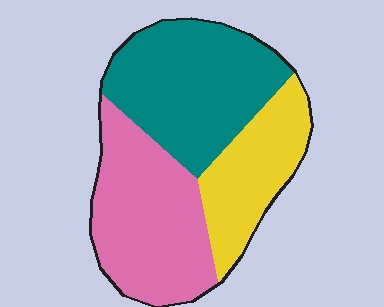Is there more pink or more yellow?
Pink.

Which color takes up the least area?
Yellow, at roughly 25%.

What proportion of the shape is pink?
Pink covers about 35% of the shape.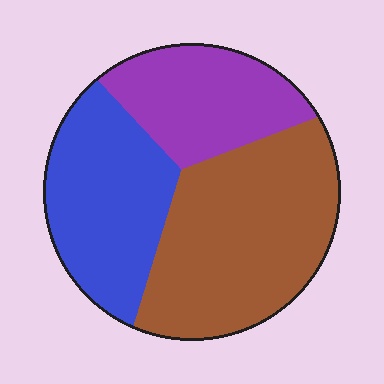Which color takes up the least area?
Purple, at roughly 25%.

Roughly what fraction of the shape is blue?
Blue takes up between a sixth and a third of the shape.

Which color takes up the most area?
Brown, at roughly 45%.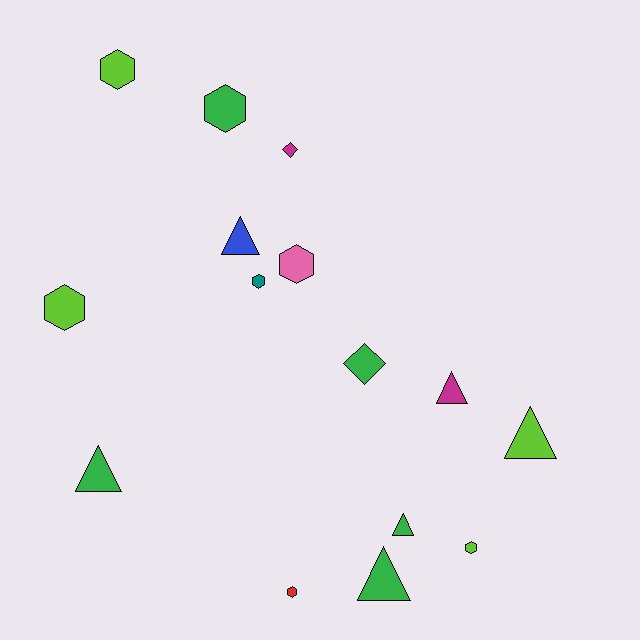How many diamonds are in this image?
There are 2 diamonds.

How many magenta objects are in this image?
There are 2 magenta objects.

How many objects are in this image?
There are 15 objects.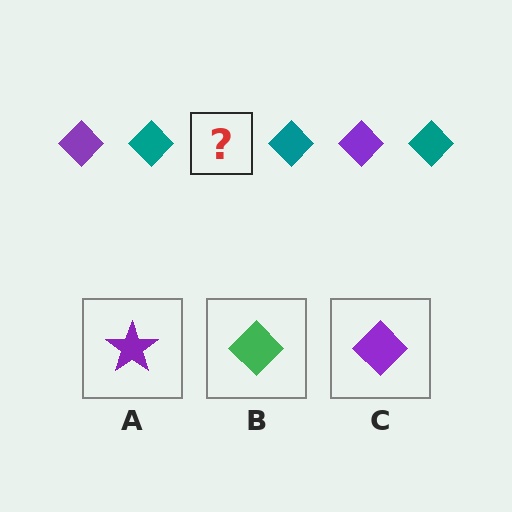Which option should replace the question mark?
Option C.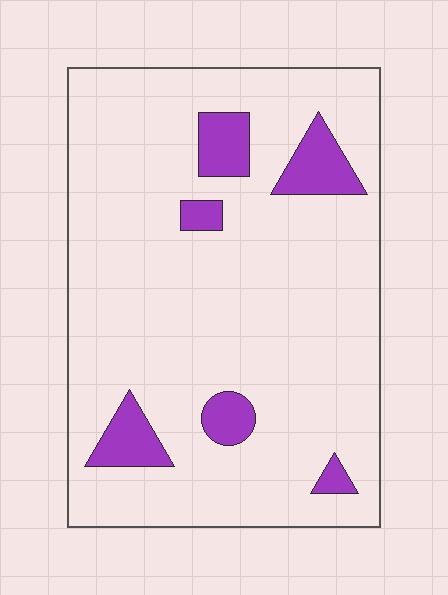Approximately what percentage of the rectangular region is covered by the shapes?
Approximately 10%.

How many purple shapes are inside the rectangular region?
6.